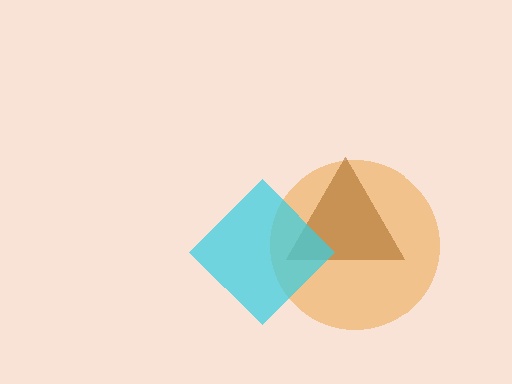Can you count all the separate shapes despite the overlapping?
Yes, there are 3 separate shapes.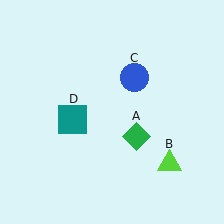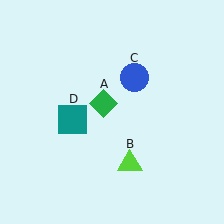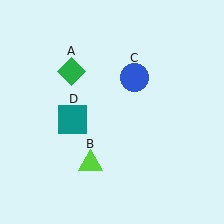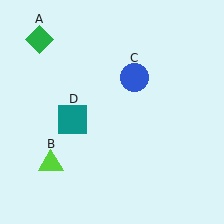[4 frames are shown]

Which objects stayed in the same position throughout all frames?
Blue circle (object C) and teal square (object D) remained stationary.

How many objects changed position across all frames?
2 objects changed position: green diamond (object A), lime triangle (object B).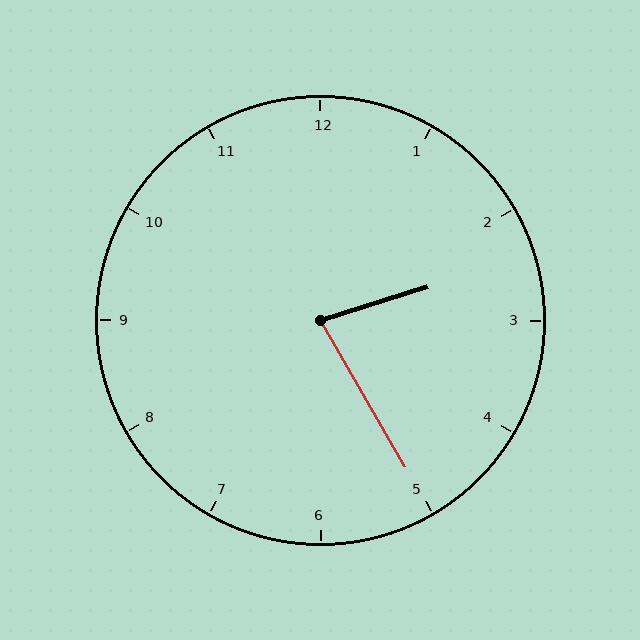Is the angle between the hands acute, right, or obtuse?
It is acute.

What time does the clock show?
2:25.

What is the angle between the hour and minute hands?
Approximately 78 degrees.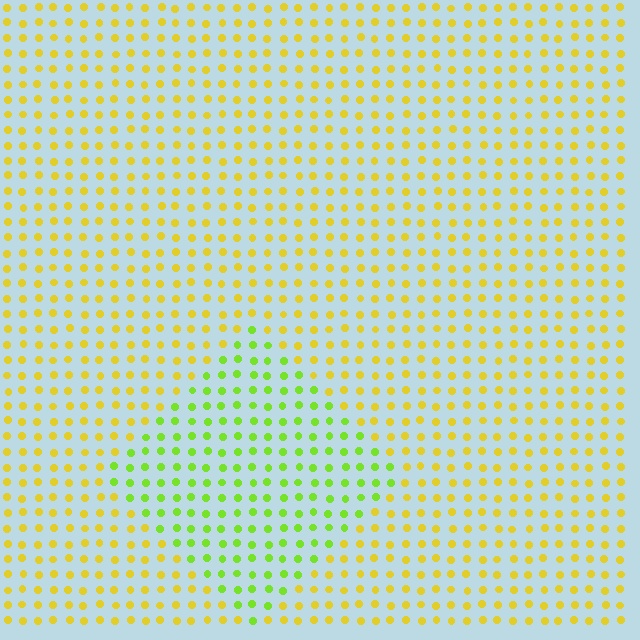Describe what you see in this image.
The image is filled with small yellow elements in a uniform arrangement. A diamond-shaped region is visible where the elements are tinted to a slightly different hue, forming a subtle color boundary.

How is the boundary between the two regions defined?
The boundary is defined purely by a slight shift in hue (about 42 degrees). Spacing, size, and orientation are identical on both sides.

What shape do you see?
I see a diamond.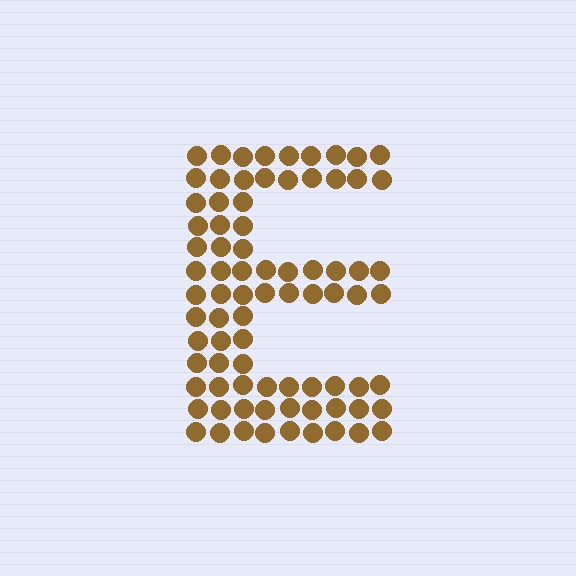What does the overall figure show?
The overall figure shows the letter E.